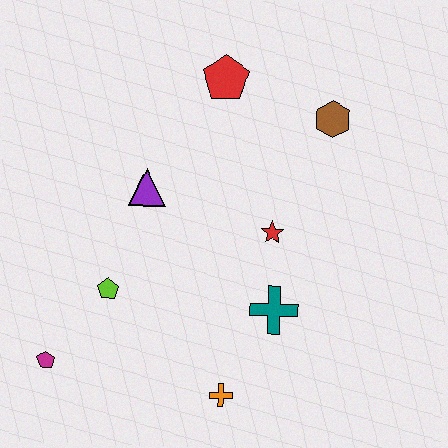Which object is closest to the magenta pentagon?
The lime pentagon is closest to the magenta pentagon.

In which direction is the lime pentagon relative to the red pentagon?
The lime pentagon is below the red pentagon.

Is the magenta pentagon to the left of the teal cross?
Yes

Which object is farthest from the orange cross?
The red pentagon is farthest from the orange cross.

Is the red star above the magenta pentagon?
Yes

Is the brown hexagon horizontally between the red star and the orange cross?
No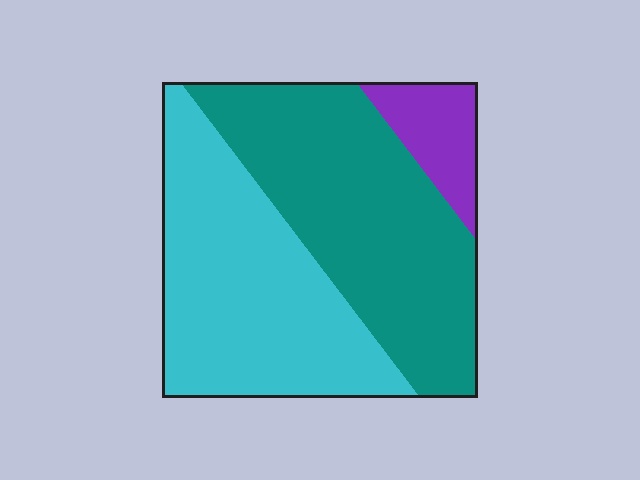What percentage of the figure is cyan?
Cyan takes up between a third and a half of the figure.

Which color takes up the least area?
Purple, at roughly 10%.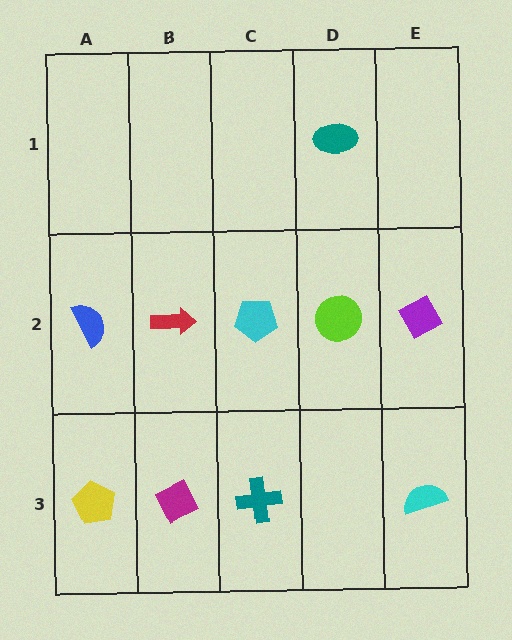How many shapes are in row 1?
1 shape.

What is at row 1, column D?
A teal ellipse.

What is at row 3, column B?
A magenta diamond.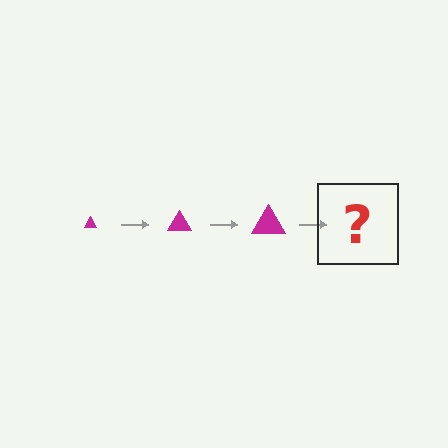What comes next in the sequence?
The next element should be a magenta triangle, larger than the previous one.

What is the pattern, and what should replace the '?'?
The pattern is that the triangle gets progressively larger each step. The '?' should be a magenta triangle, larger than the previous one.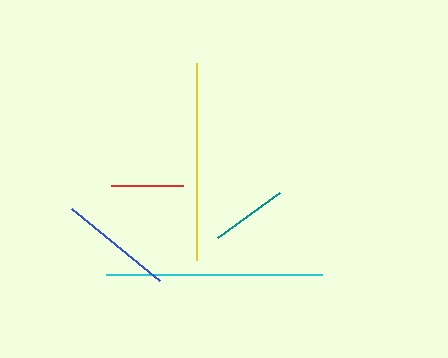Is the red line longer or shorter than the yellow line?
The yellow line is longer than the red line.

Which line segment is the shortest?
The red line is the shortest at approximately 71 pixels.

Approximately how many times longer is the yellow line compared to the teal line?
The yellow line is approximately 2.6 times the length of the teal line.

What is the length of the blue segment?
The blue segment is approximately 114 pixels long.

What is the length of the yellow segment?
The yellow segment is approximately 197 pixels long.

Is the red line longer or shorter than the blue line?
The blue line is longer than the red line.